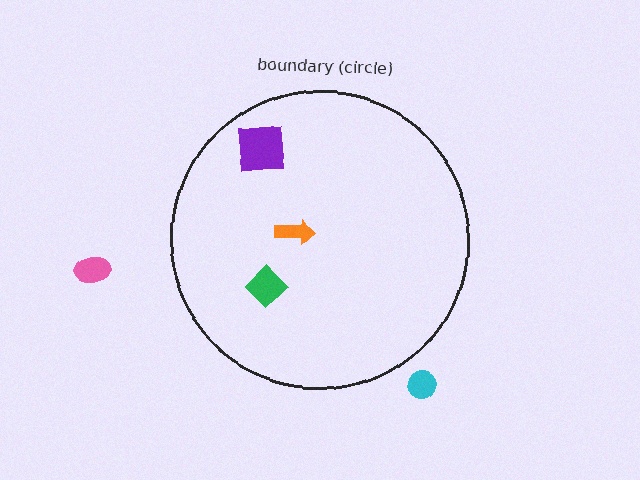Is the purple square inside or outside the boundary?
Inside.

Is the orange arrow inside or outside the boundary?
Inside.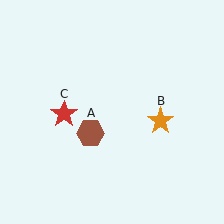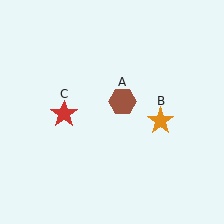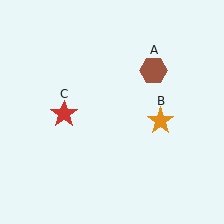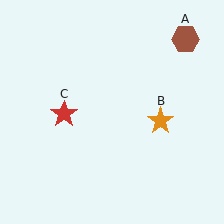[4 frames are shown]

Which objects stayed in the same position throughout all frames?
Orange star (object B) and red star (object C) remained stationary.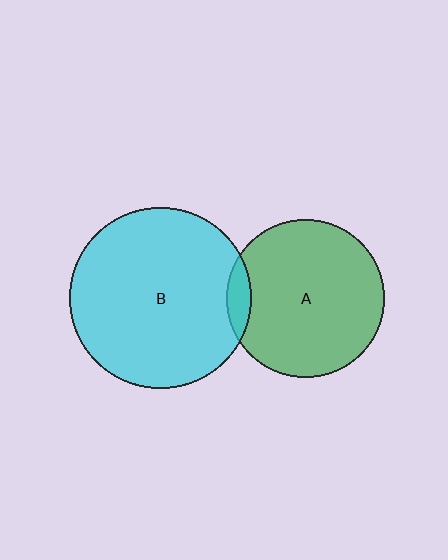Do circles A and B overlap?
Yes.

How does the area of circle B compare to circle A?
Approximately 1.3 times.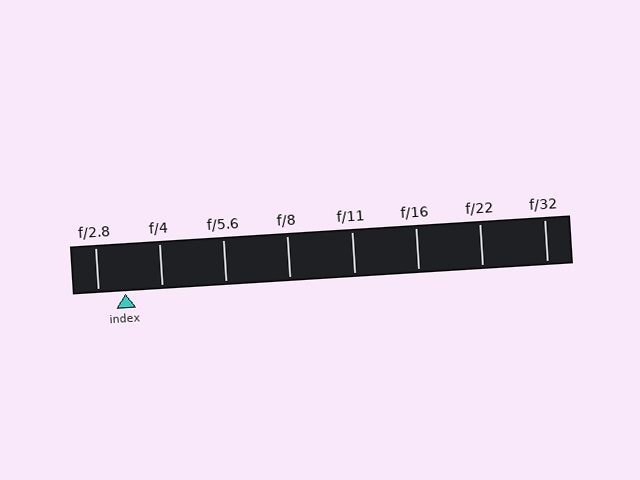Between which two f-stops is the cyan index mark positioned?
The index mark is between f/2.8 and f/4.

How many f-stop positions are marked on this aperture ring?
There are 8 f-stop positions marked.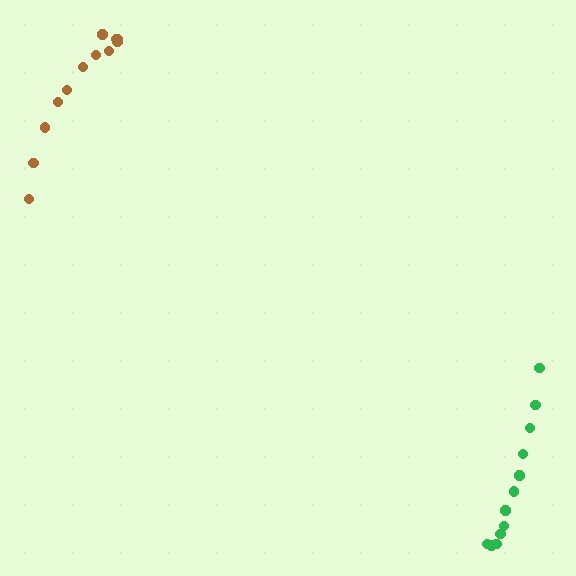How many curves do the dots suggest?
There are 2 distinct paths.